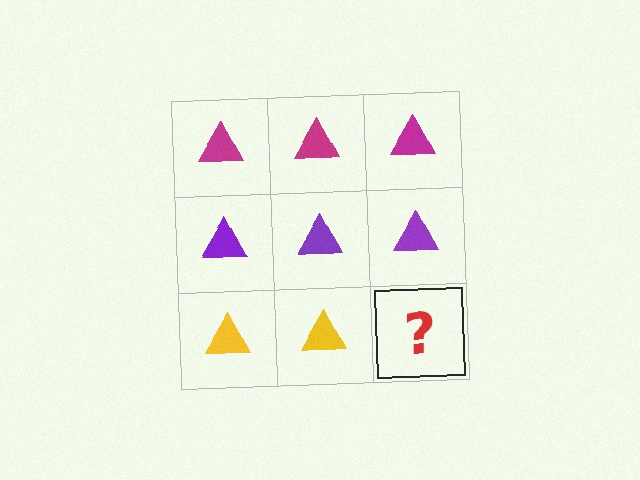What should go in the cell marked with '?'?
The missing cell should contain a yellow triangle.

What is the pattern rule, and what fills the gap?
The rule is that each row has a consistent color. The gap should be filled with a yellow triangle.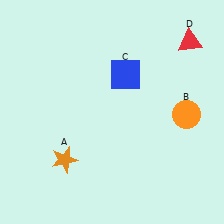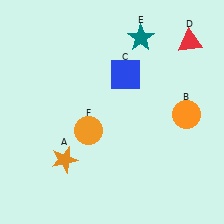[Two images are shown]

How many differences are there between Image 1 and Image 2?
There are 2 differences between the two images.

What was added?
A teal star (E), an orange circle (F) were added in Image 2.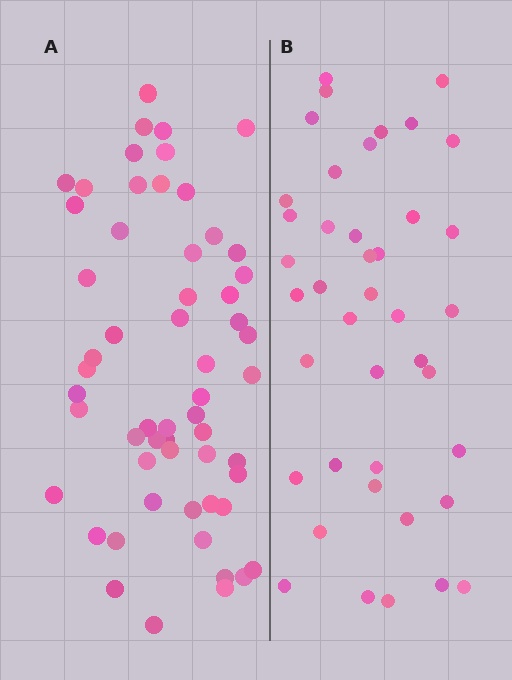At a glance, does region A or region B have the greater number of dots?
Region A (the left region) has more dots.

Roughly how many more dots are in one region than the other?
Region A has approximately 15 more dots than region B.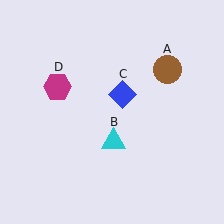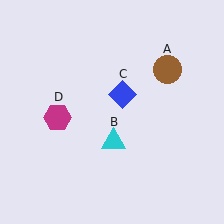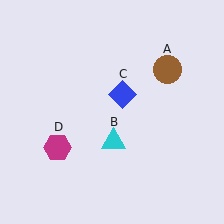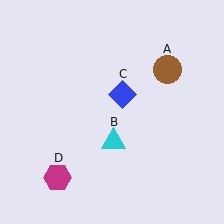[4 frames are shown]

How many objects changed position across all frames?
1 object changed position: magenta hexagon (object D).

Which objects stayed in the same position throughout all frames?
Brown circle (object A) and cyan triangle (object B) and blue diamond (object C) remained stationary.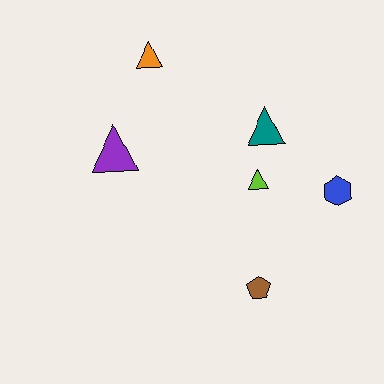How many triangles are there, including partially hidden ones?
There are 4 triangles.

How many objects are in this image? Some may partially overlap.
There are 6 objects.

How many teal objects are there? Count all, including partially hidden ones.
There is 1 teal object.